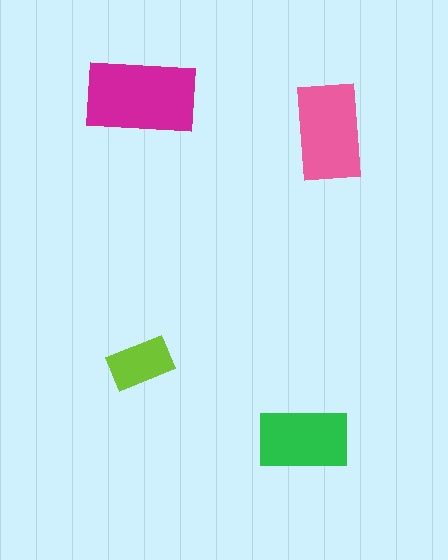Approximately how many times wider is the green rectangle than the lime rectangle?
About 1.5 times wider.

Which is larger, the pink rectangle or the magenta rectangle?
The magenta one.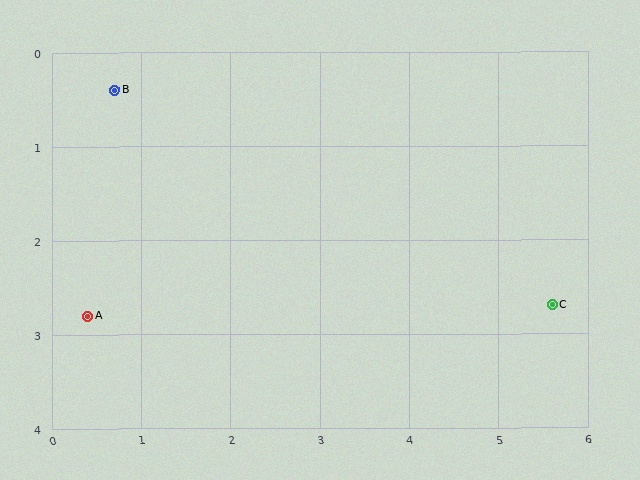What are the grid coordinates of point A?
Point A is at approximately (0.4, 2.8).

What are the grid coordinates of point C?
Point C is at approximately (5.6, 2.7).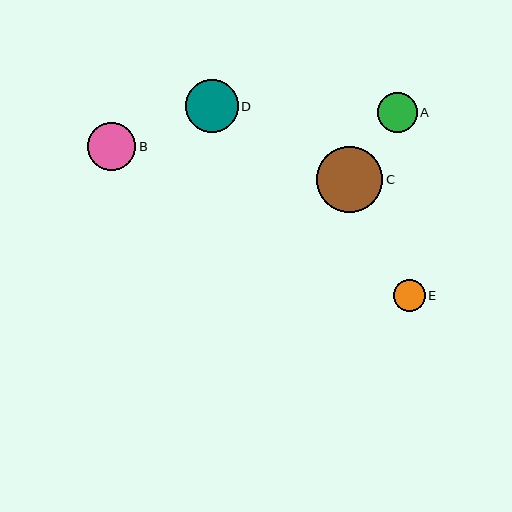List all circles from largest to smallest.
From largest to smallest: C, D, B, A, E.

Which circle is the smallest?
Circle E is the smallest with a size of approximately 32 pixels.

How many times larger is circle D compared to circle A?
Circle D is approximately 1.3 times the size of circle A.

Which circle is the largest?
Circle C is the largest with a size of approximately 66 pixels.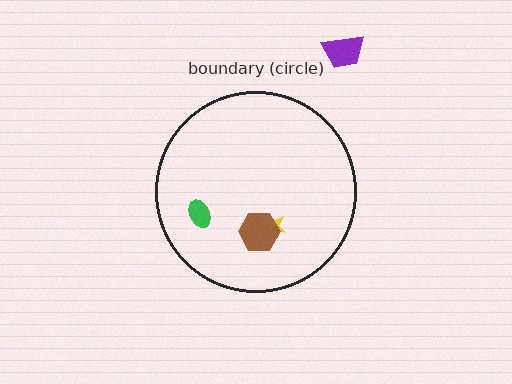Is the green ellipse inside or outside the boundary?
Inside.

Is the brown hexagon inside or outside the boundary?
Inside.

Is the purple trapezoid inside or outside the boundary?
Outside.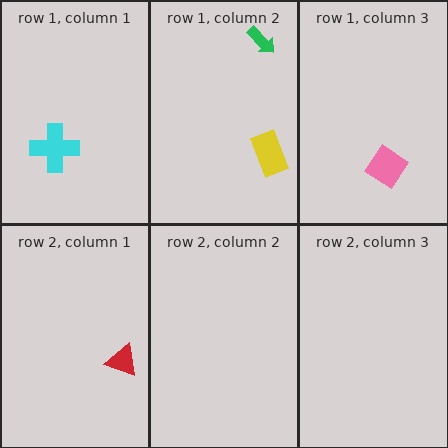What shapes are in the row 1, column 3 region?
The pink diamond.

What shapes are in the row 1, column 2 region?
The yellow rectangle, the green arrow.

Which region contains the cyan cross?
The row 1, column 1 region.